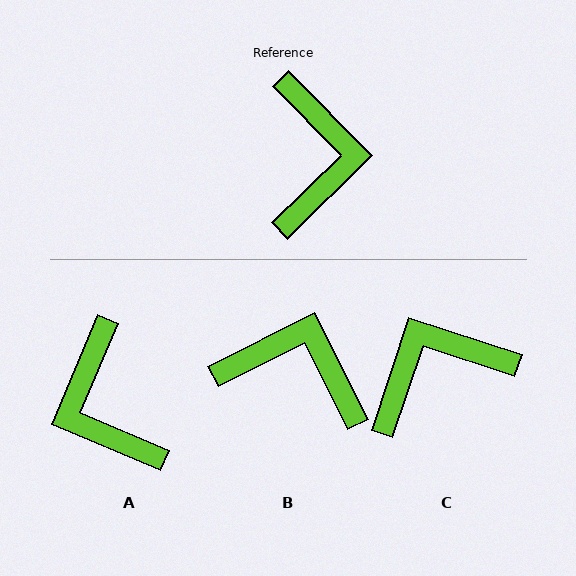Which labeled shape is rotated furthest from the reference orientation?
A, about 158 degrees away.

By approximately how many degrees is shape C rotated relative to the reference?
Approximately 117 degrees counter-clockwise.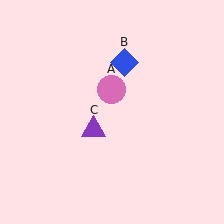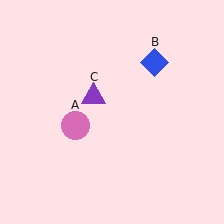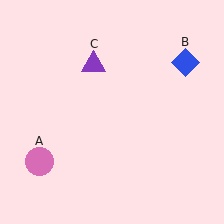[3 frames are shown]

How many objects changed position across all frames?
3 objects changed position: pink circle (object A), blue diamond (object B), purple triangle (object C).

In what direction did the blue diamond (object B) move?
The blue diamond (object B) moved right.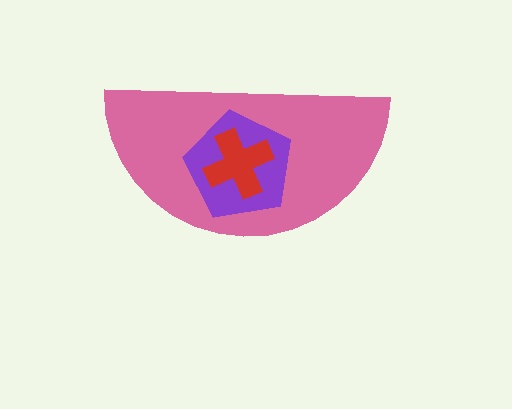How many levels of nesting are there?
3.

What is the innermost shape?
The red cross.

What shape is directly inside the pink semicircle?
The purple pentagon.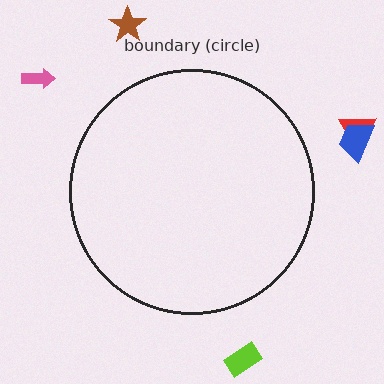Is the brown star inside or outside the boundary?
Outside.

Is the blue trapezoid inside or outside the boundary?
Outside.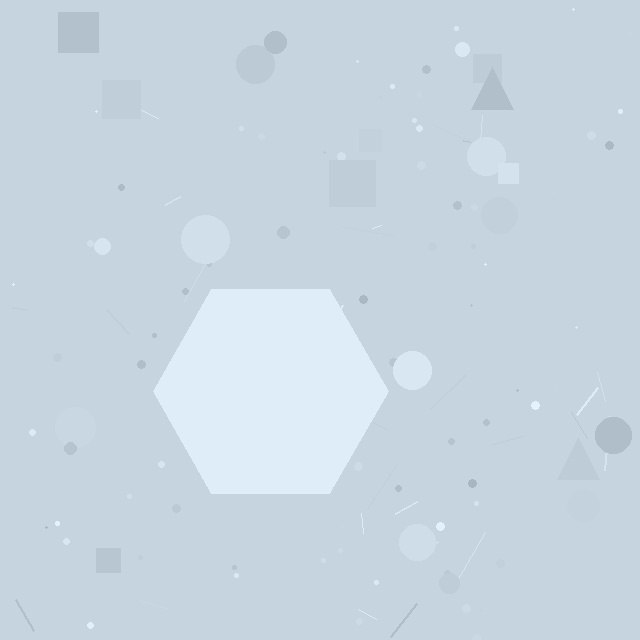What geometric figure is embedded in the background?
A hexagon is embedded in the background.